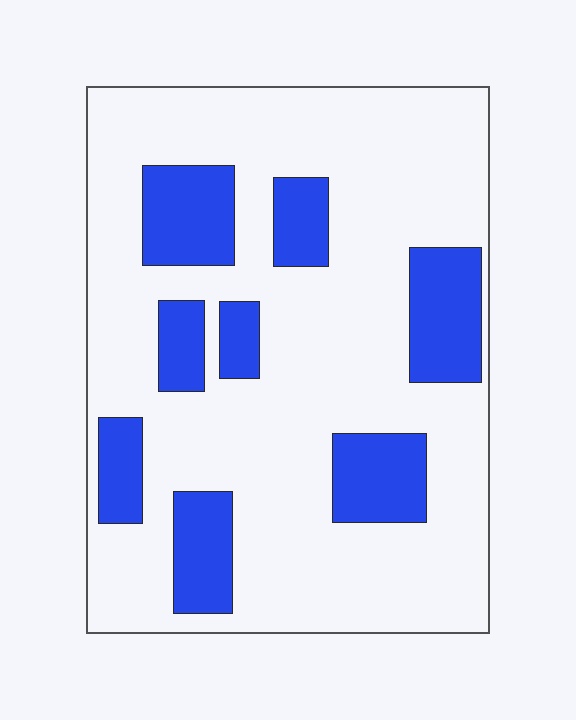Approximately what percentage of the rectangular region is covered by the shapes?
Approximately 25%.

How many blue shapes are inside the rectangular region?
8.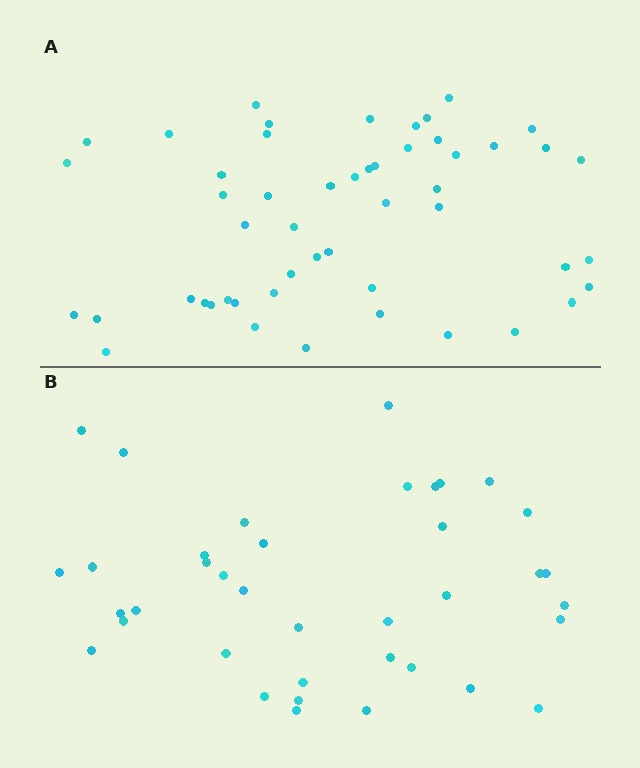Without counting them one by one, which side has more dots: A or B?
Region A (the top region) has more dots.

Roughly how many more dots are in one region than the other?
Region A has approximately 15 more dots than region B.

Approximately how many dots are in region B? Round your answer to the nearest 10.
About 40 dots. (The exact count is 38, which rounds to 40.)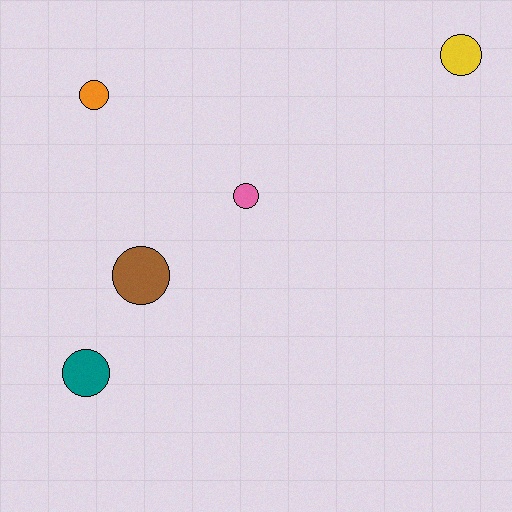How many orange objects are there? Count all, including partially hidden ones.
There is 1 orange object.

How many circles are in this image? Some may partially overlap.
There are 5 circles.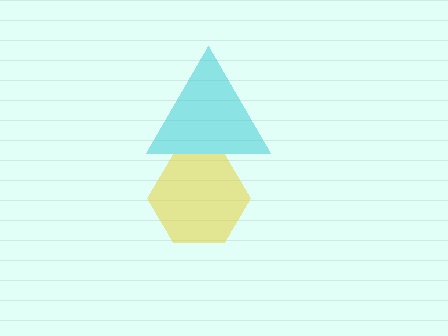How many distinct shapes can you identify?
There are 2 distinct shapes: a cyan triangle, a yellow hexagon.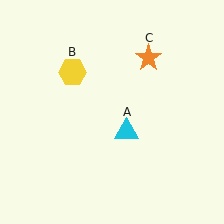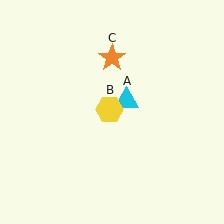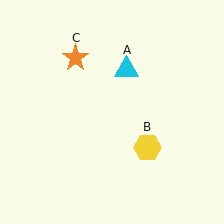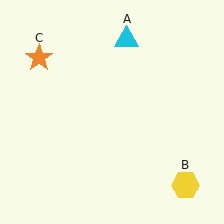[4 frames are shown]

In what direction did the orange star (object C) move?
The orange star (object C) moved left.